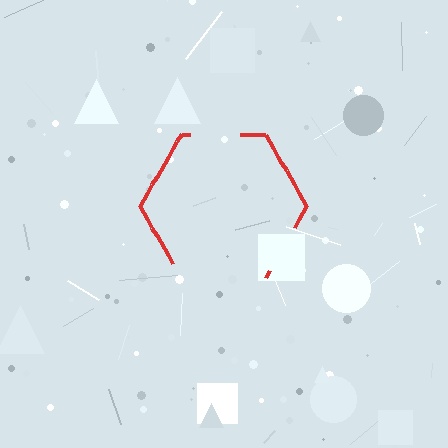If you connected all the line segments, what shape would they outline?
They would outline a hexagon.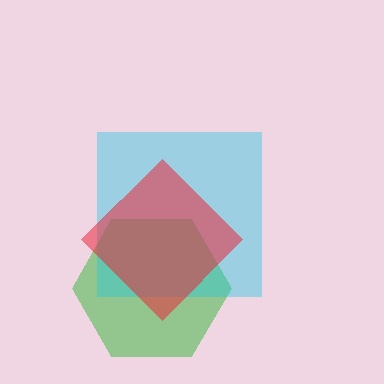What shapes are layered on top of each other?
The layered shapes are: a green hexagon, a cyan square, a red diamond.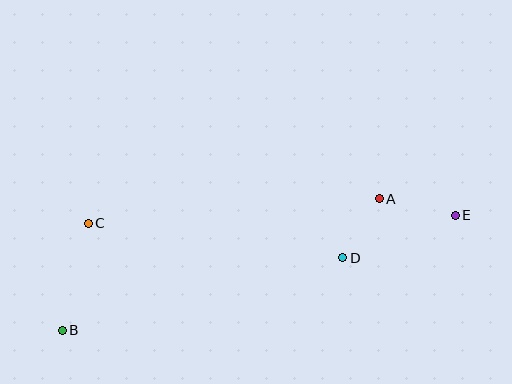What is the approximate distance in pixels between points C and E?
The distance between C and E is approximately 367 pixels.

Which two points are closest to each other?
Points A and D are closest to each other.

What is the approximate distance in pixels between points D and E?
The distance between D and E is approximately 120 pixels.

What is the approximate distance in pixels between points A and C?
The distance between A and C is approximately 292 pixels.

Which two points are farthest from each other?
Points B and E are farthest from each other.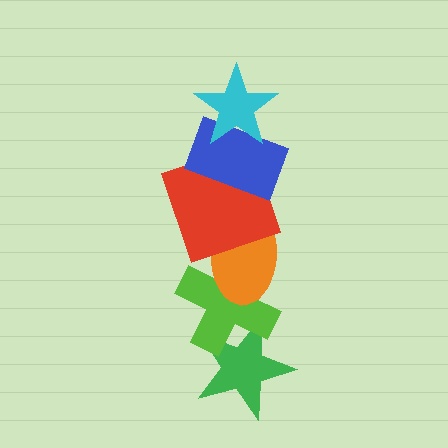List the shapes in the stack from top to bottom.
From top to bottom: the cyan star, the blue rectangle, the red square, the orange ellipse, the lime cross, the green star.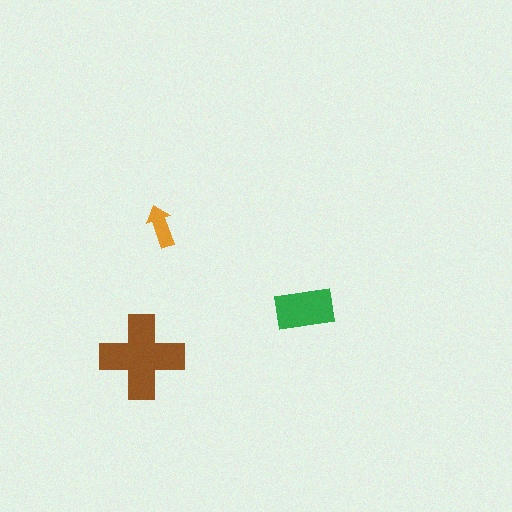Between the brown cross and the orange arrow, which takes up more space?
The brown cross.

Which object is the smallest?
The orange arrow.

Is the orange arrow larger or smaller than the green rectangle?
Smaller.